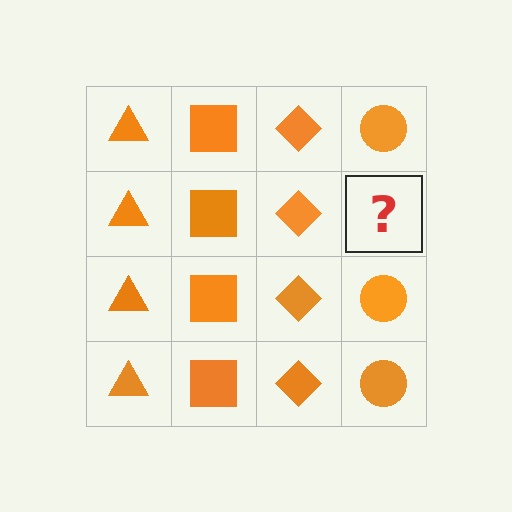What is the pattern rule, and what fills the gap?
The rule is that each column has a consistent shape. The gap should be filled with an orange circle.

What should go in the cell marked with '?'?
The missing cell should contain an orange circle.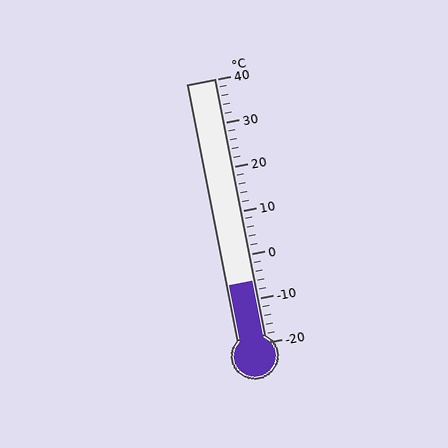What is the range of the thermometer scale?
The thermometer scale ranges from -20°C to 40°C.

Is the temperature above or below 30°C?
The temperature is below 30°C.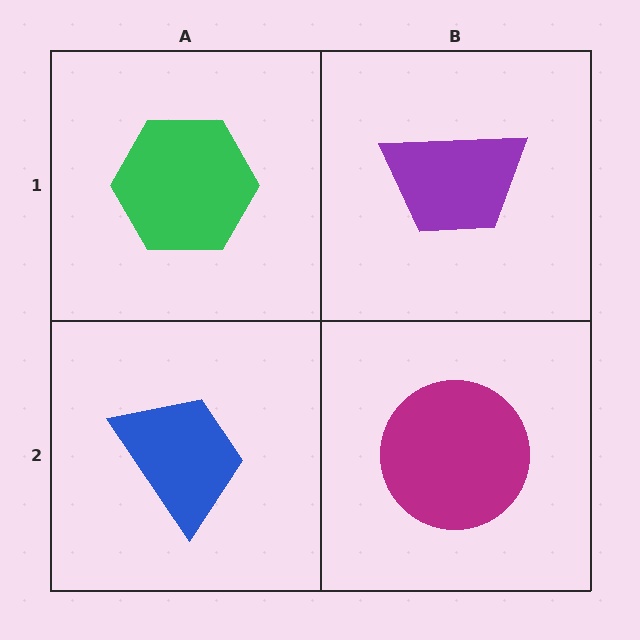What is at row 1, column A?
A green hexagon.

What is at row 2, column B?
A magenta circle.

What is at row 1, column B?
A purple trapezoid.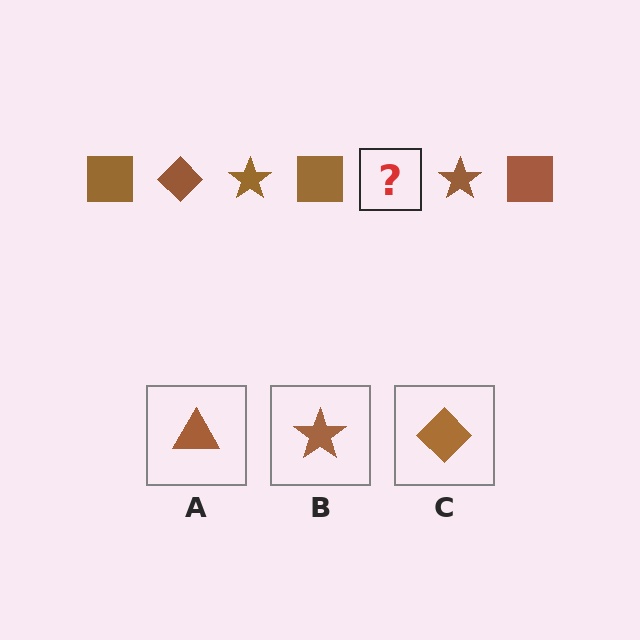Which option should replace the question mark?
Option C.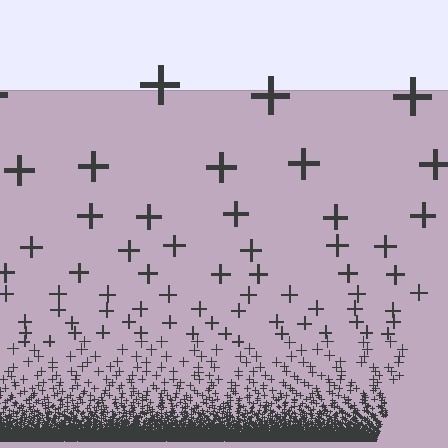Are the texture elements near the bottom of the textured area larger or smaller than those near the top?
Smaller. The gradient is inverted — elements near the bottom are smaller and denser.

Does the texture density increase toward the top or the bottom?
Density increases toward the bottom.